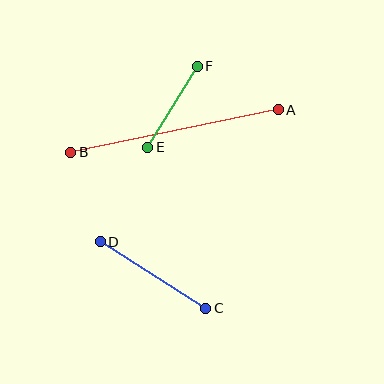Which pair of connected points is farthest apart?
Points A and B are farthest apart.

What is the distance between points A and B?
The distance is approximately 212 pixels.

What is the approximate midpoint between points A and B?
The midpoint is at approximately (174, 131) pixels.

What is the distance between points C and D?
The distance is approximately 125 pixels.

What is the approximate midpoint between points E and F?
The midpoint is at approximately (172, 107) pixels.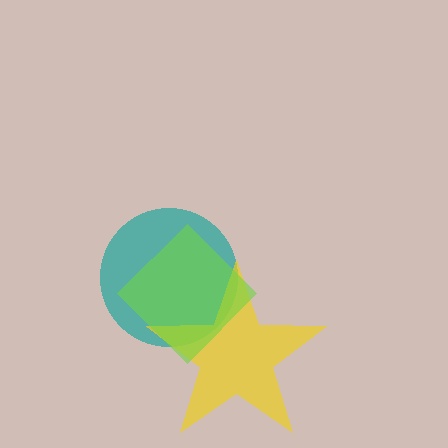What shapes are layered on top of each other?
The layered shapes are: a teal circle, a yellow star, a lime diamond.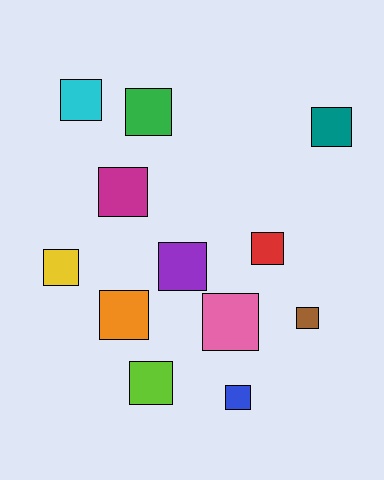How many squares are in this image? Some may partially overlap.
There are 12 squares.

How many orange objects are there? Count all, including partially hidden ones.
There is 1 orange object.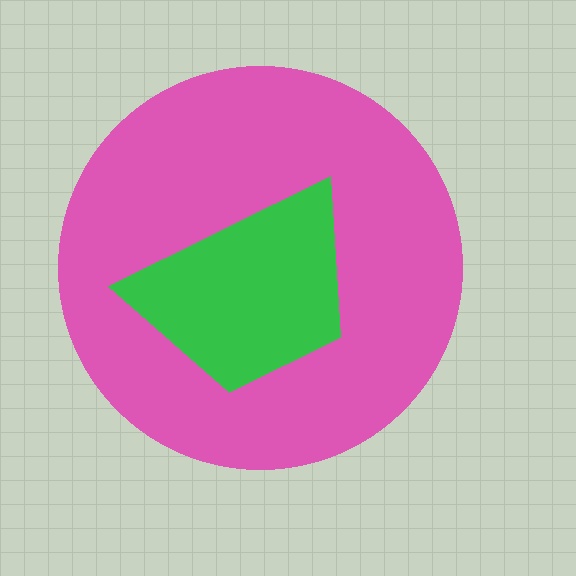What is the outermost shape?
The pink circle.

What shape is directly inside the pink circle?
The green trapezoid.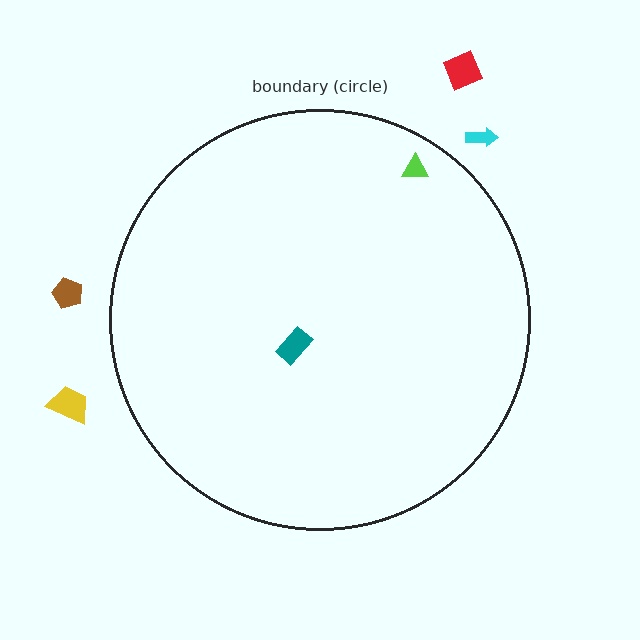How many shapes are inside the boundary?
2 inside, 4 outside.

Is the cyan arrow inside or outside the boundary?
Outside.